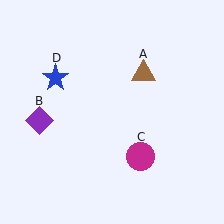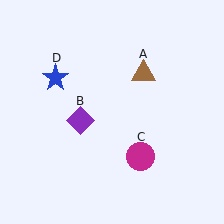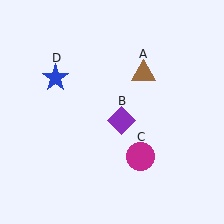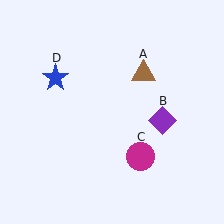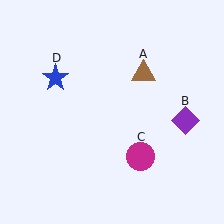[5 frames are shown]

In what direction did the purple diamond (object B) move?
The purple diamond (object B) moved right.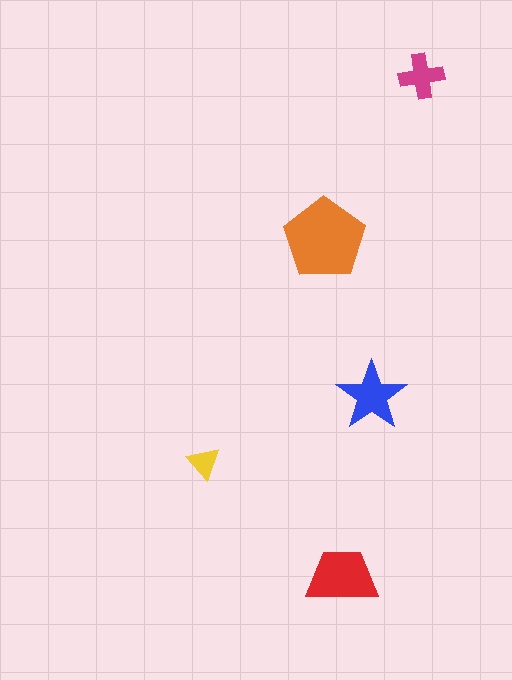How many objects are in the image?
There are 5 objects in the image.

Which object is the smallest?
The yellow triangle.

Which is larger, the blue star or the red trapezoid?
The red trapezoid.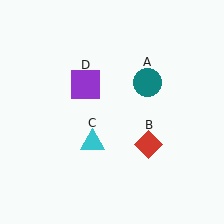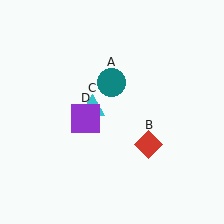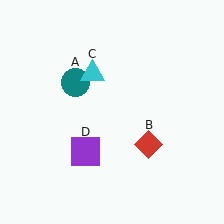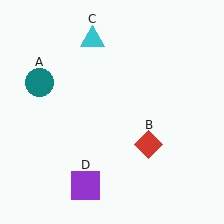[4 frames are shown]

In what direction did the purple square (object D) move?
The purple square (object D) moved down.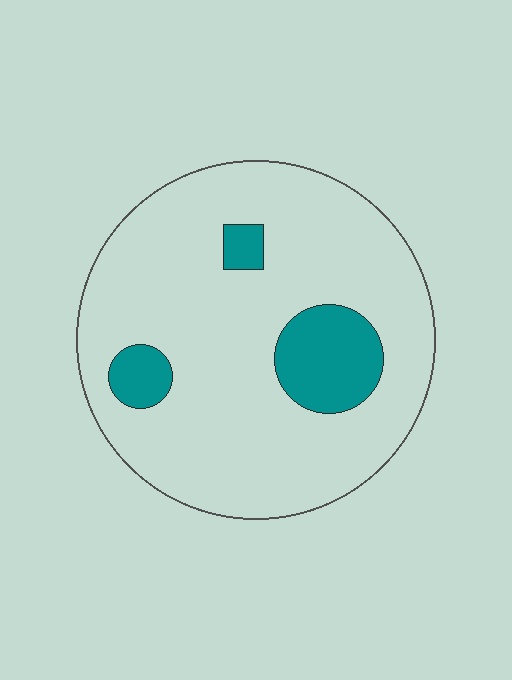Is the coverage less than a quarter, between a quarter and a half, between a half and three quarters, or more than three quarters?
Less than a quarter.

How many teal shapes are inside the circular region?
3.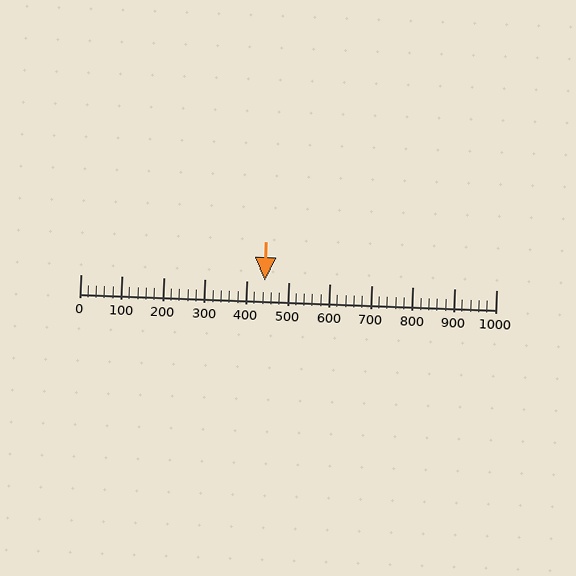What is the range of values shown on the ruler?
The ruler shows values from 0 to 1000.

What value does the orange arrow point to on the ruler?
The orange arrow points to approximately 444.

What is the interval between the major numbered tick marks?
The major tick marks are spaced 100 units apart.